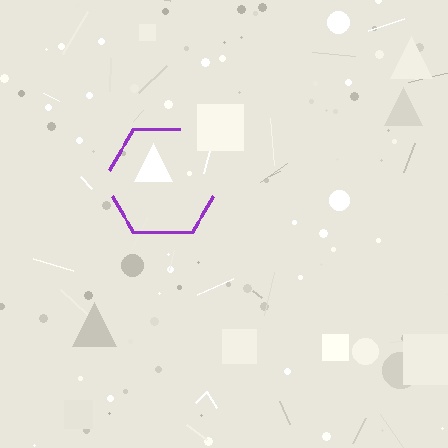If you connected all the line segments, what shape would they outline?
They would outline a hexagon.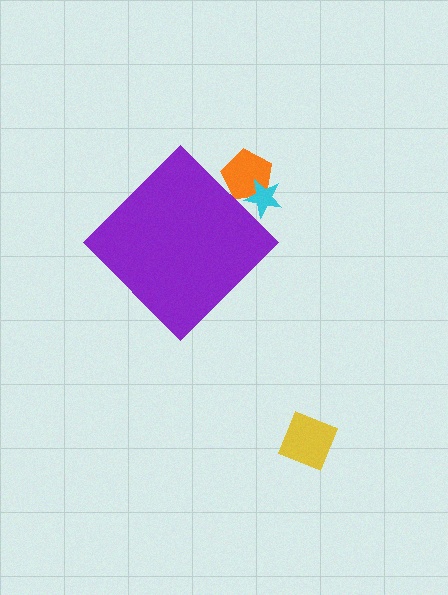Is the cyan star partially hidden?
Yes, the cyan star is partially hidden behind the purple diamond.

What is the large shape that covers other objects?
A purple diamond.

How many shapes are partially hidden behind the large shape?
2 shapes are partially hidden.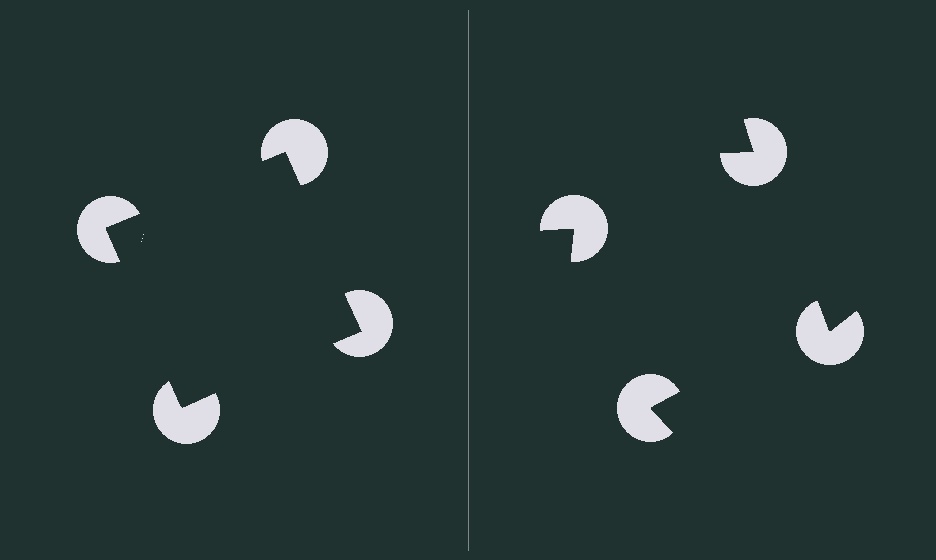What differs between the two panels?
The pac-man discs are positioned identically on both sides; only the wedge orientations differ. On the left they align to a square; on the right they are misaligned.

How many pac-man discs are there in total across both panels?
8 — 4 on each side.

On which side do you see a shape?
An illusory square appears on the left side. On the right side the wedge cuts are rotated, so no coherent shape forms.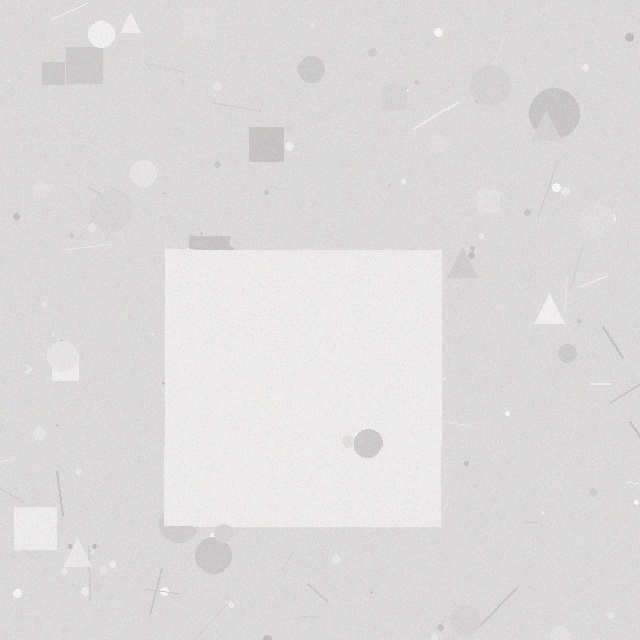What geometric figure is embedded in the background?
A square is embedded in the background.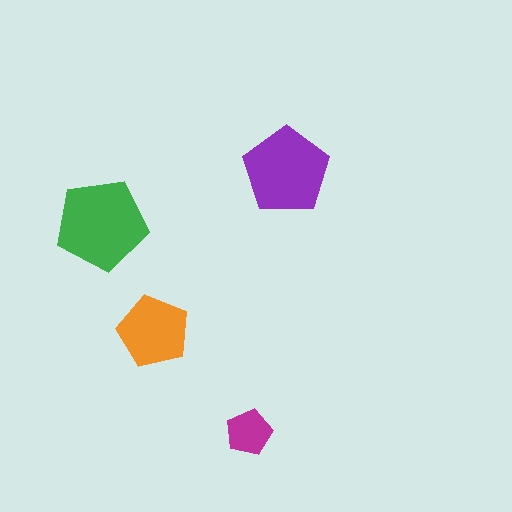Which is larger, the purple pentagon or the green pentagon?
The green one.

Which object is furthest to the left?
The green pentagon is leftmost.